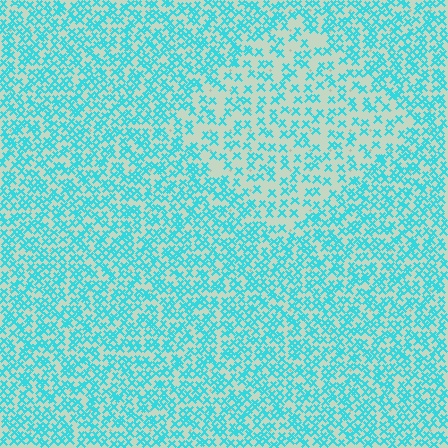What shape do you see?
I see a diamond.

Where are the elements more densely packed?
The elements are more densely packed outside the diamond boundary.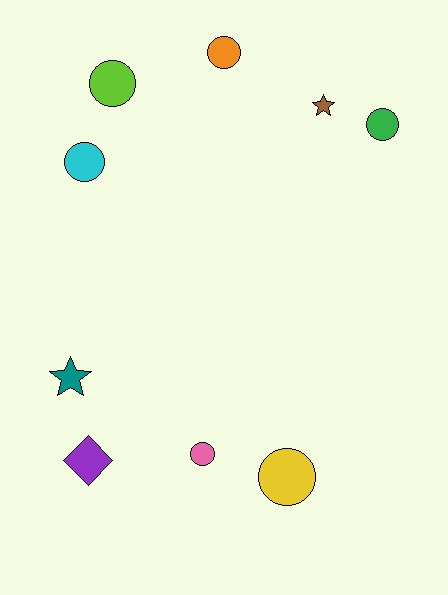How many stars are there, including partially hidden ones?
There are 2 stars.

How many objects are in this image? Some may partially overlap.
There are 9 objects.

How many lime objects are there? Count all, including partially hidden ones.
There is 1 lime object.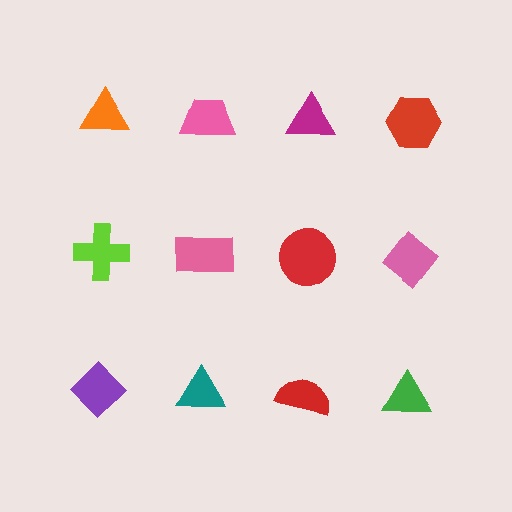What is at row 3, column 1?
A purple diamond.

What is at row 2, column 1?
A lime cross.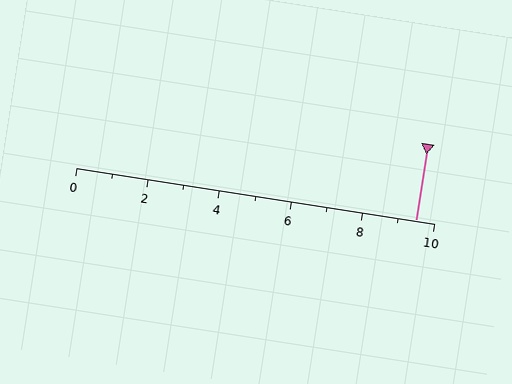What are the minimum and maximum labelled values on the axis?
The axis runs from 0 to 10.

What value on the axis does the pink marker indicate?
The marker indicates approximately 9.5.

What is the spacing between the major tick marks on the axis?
The major ticks are spaced 2 apart.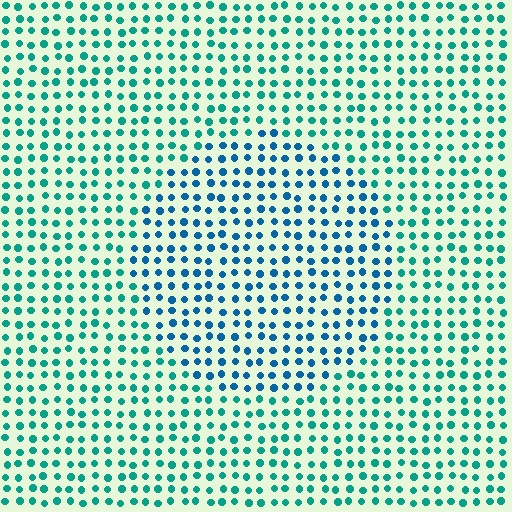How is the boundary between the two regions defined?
The boundary is defined purely by a slight shift in hue (about 33 degrees). Spacing, size, and orientation are identical on both sides.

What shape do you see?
I see a circle.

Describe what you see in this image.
The image is filled with small teal elements in a uniform arrangement. A circle-shaped region is visible where the elements are tinted to a slightly different hue, forming a subtle color boundary.